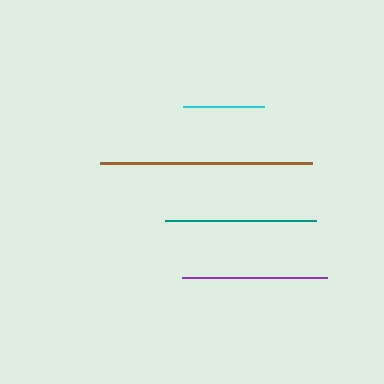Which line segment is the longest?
The brown line is the longest at approximately 212 pixels.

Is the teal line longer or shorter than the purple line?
The teal line is longer than the purple line.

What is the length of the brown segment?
The brown segment is approximately 212 pixels long.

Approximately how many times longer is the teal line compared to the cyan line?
The teal line is approximately 1.9 times the length of the cyan line.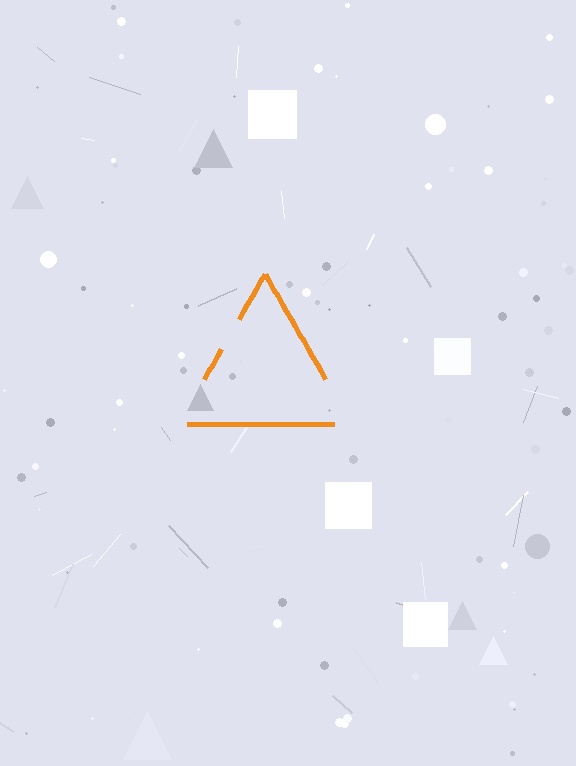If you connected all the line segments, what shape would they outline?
They would outline a triangle.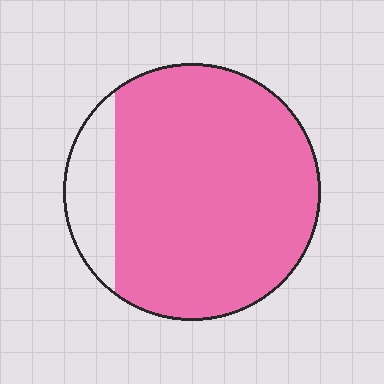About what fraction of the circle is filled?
About seven eighths (7/8).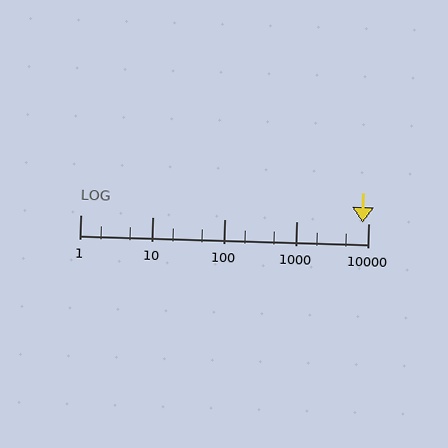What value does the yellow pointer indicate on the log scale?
The pointer indicates approximately 8300.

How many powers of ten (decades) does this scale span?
The scale spans 4 decades, from 1 to 10000.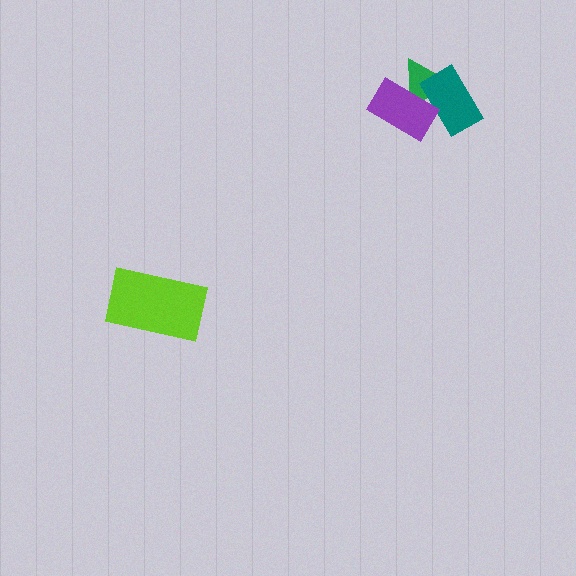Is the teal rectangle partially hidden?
Yes, it is partially covered by another shape.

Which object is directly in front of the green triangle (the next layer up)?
The teal rectangle is directly in front of the green triangle.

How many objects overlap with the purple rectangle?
2 objects overlap with the purple rectangle.